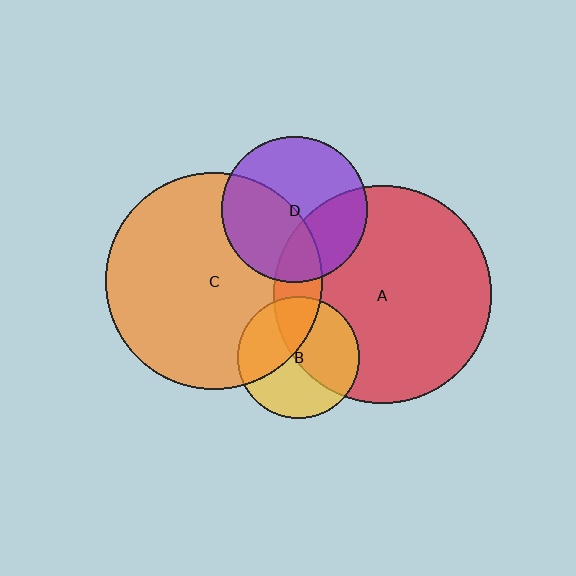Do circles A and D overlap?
Yes.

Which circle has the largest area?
Circle A (red).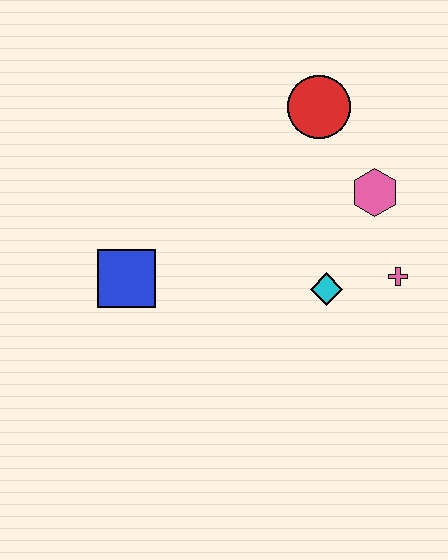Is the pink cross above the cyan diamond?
Yes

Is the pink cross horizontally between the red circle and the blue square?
No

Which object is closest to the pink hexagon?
The pink cross is closest to the pink hexagon.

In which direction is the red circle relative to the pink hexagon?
The red circle is above the pink hexagon.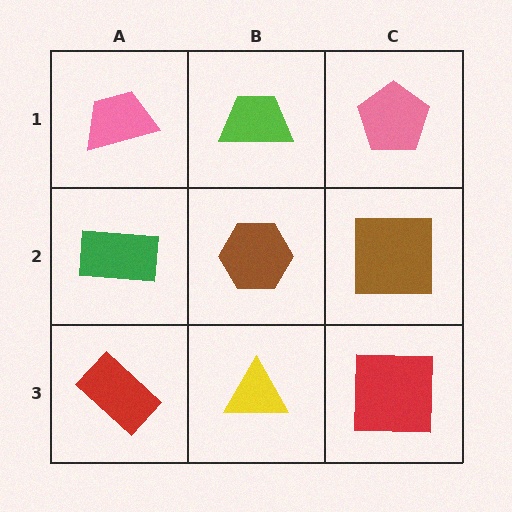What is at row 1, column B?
A lime trapezoid.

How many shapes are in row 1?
3 shapes.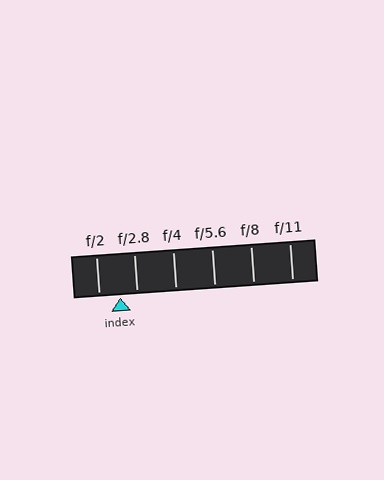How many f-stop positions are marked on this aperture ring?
There are 6 f-stop positions marked.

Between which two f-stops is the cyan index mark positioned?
The index mark is between f/2 and f/2.8.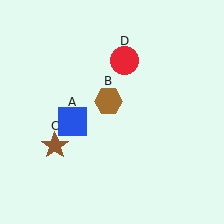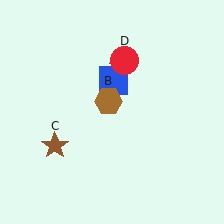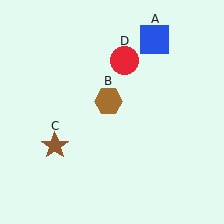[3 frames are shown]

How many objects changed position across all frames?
1 object changed position: blue square (object A).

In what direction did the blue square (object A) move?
The blue square (object A) moved up and to the right.